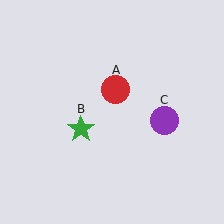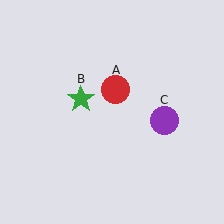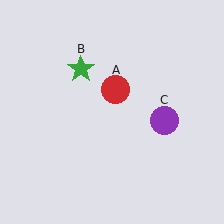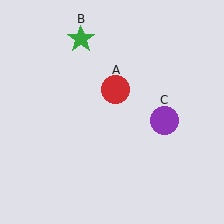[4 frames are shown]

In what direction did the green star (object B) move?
The green star (object B) moved up.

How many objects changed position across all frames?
1 object changed position: green star (object B).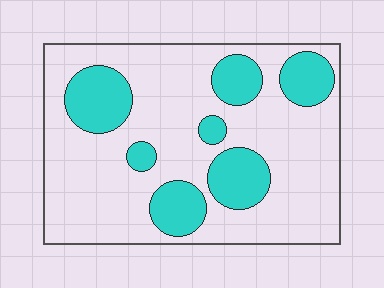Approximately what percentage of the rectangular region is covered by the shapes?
Approximately 25%.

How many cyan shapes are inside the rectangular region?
7.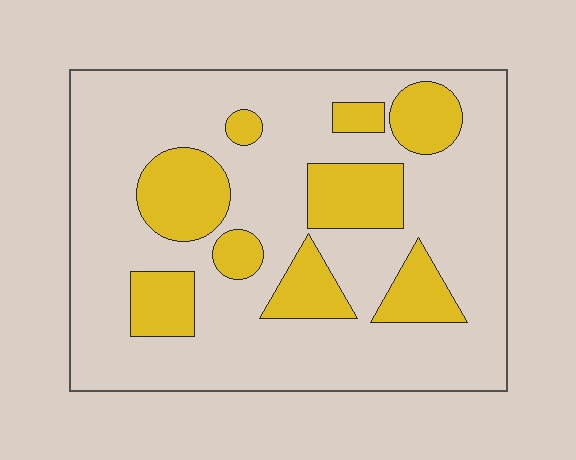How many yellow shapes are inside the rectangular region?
9.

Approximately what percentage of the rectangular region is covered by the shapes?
Approximately 25%.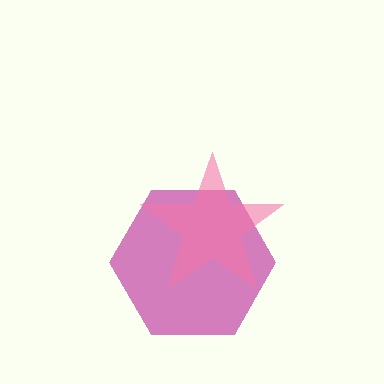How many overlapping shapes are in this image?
There are 2 overlapping shapes in the image.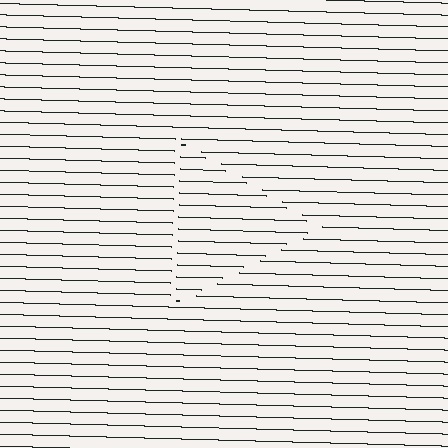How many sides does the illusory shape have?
3 sides — the line-ends trace a triangle.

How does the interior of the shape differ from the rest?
The interior of the shape contains the same grating, shifted by half a period — the contour is defined by the phase discontinuity where line-ends from the inner and outer gratings abut.